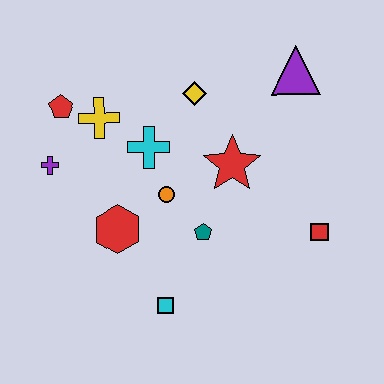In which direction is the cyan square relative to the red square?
The cyan square is to the left of the red square.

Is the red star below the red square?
No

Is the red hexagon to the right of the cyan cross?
No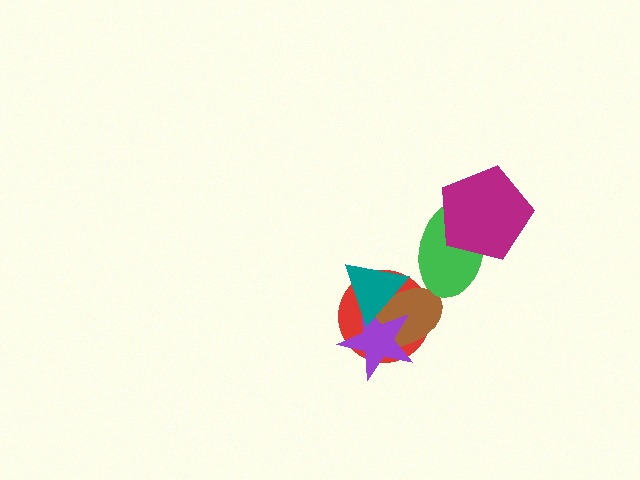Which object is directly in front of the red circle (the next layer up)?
The brown ellipse is directly in front of the red circle.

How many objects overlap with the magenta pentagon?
1 object overlaps with the magenta pentagon.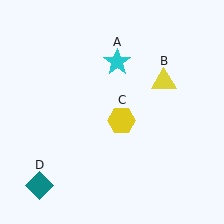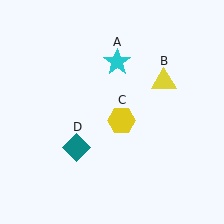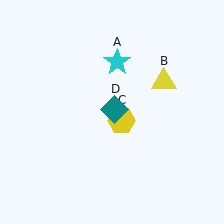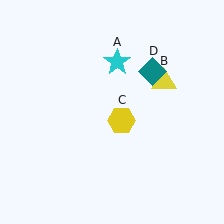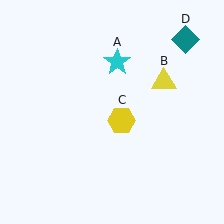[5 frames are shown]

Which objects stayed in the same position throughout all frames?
Cyan star (object A) and yellow triangle (object B) and yellow hexagon (object C) remained stationary.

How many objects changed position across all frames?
1 object changed position: teal diamond (object D).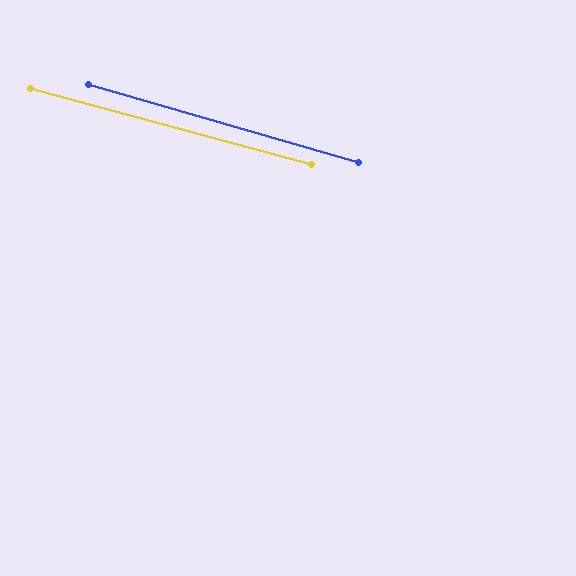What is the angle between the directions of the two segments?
Approximately 1 degree.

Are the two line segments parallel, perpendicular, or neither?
Parallel — their directions differ by only 0.9°.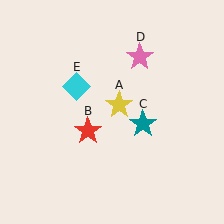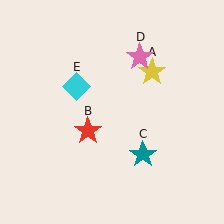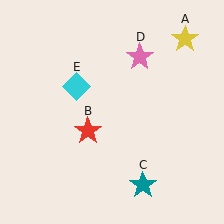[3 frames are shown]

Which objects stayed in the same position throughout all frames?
Red star (object B) and pink star (object D) and cyan diamond (object E) remained stationary.